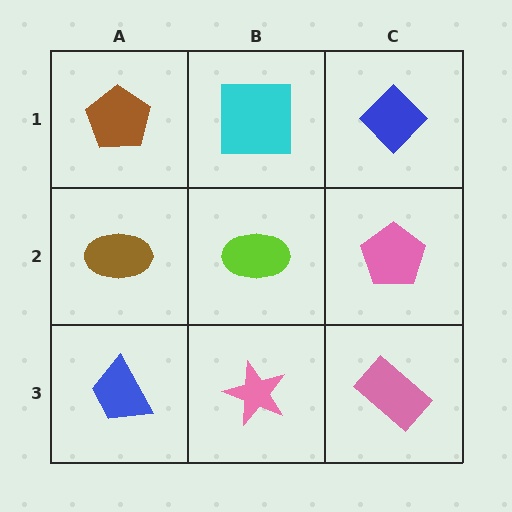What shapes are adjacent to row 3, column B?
A lime ellipse (row 2, column B), a blue trapezoid (row 3, column A), a pink rectangle (row 3, column C).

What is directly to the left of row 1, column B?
A brown pentagon.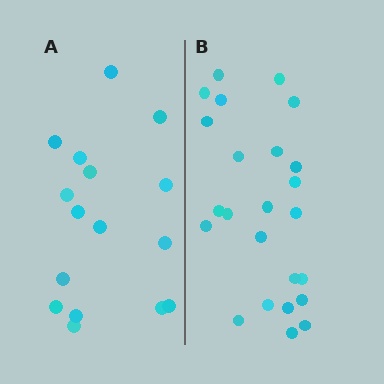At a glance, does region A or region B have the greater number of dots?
Region B (the right region) has more dots.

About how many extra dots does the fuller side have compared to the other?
Region B has roughly 8 or so more dots than region A.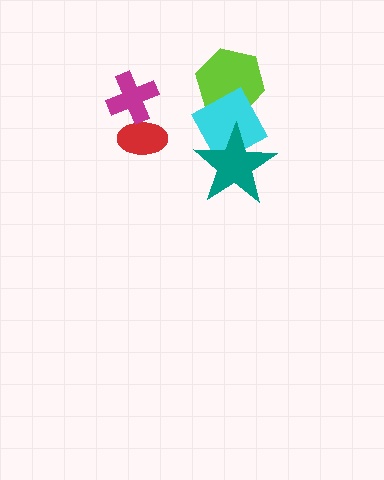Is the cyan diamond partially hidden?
Yes, it is partially covered by another shape.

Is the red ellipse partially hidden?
Yes, it is partially covered by another shape.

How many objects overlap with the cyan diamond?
2 objects overlap with the cyan diamond.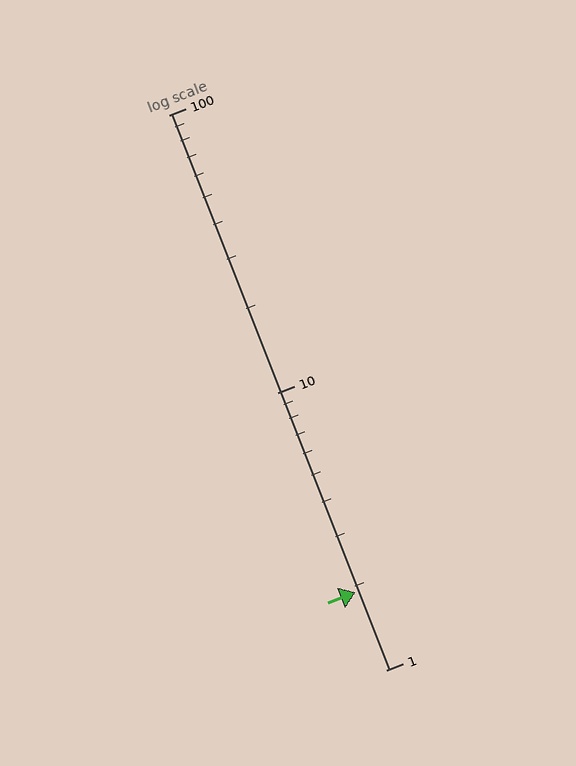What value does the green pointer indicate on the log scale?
The pointer indicates approximately 1.9.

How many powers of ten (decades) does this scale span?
The scale spans 2 decades, from 1 to 100.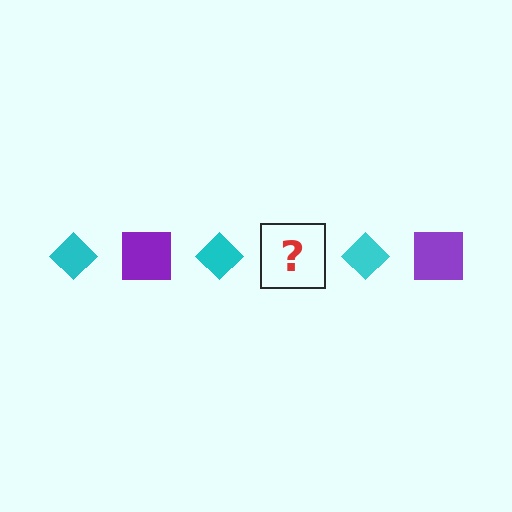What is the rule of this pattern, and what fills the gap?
The rule is that the pattern alternates between cyan diamond and purple square. The gap should be filled with a purple square.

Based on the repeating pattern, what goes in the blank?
The blank should be a purple square.